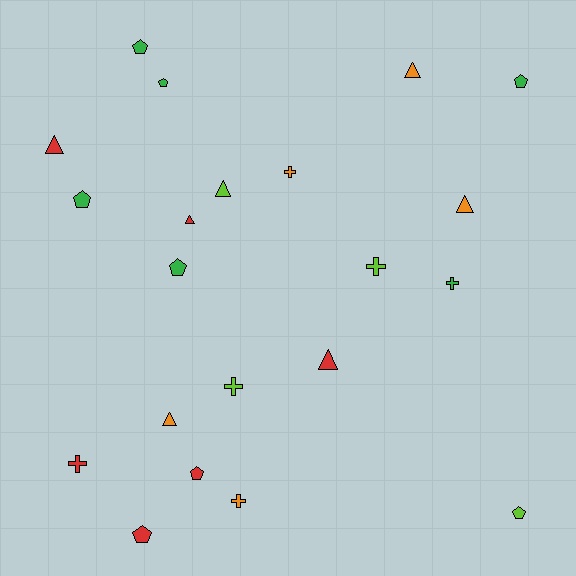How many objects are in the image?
There are 21 objects.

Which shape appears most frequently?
Pentagon, with 8 objects.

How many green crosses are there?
There is 1 green cross.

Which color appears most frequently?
Green, with 6 objects.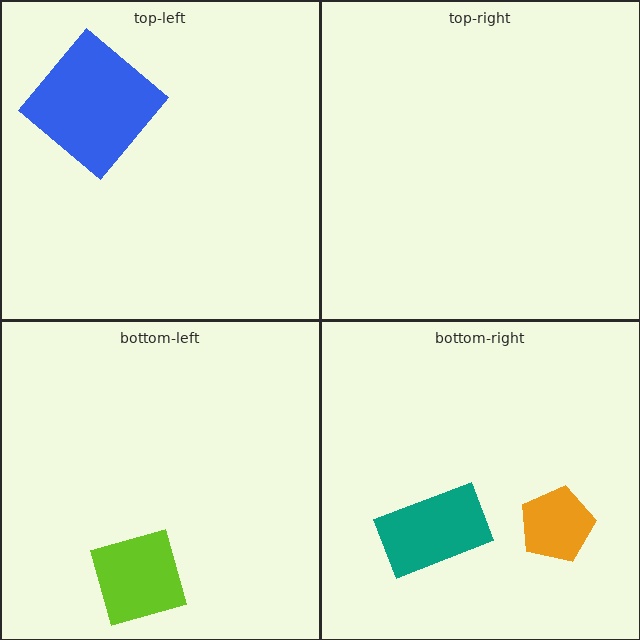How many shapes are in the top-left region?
1.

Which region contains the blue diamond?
The top-left region.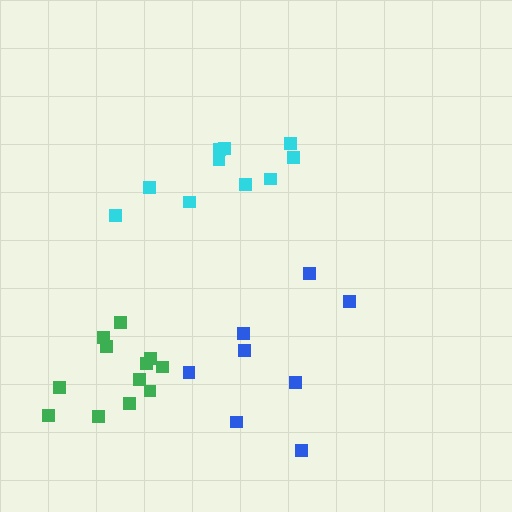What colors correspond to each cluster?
The clusters are colored: cyan, blue, green.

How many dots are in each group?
Group 1: 10 dots, Group 2: 8 dots, Group 3: 12 dots (30 total).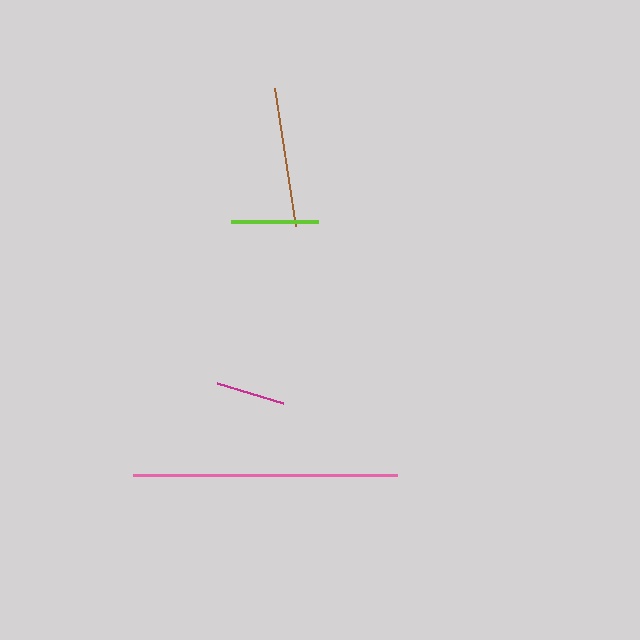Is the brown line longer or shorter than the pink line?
The pink line is longer than the brown line.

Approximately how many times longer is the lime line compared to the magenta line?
The lime line is approximately 1.3 times the length of the magenta line.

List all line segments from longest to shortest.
From longest to shortest: pink, brown, lime, magenta.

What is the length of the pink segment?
The pink segment is approximately 263 pixels long.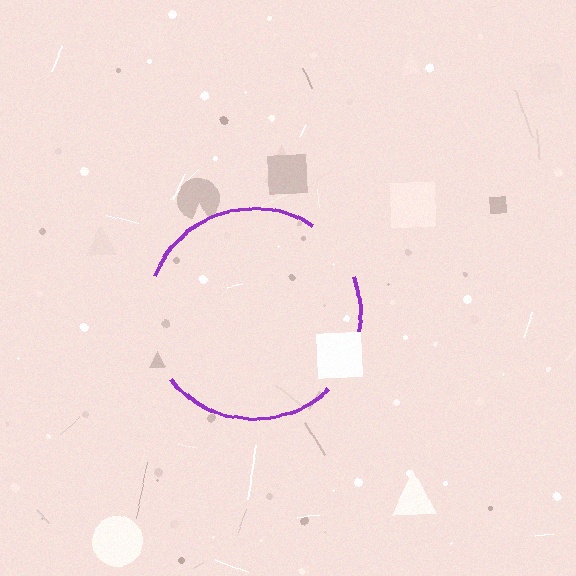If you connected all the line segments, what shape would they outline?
They would outline a circle.